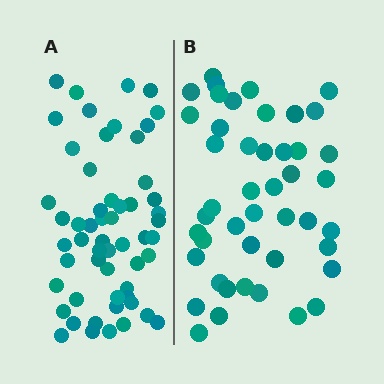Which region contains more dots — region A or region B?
Region A (the left region) has more dots.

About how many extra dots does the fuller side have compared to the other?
Region A has roughly 12 or so more dots than region B.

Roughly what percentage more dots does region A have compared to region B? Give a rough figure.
About 25% more.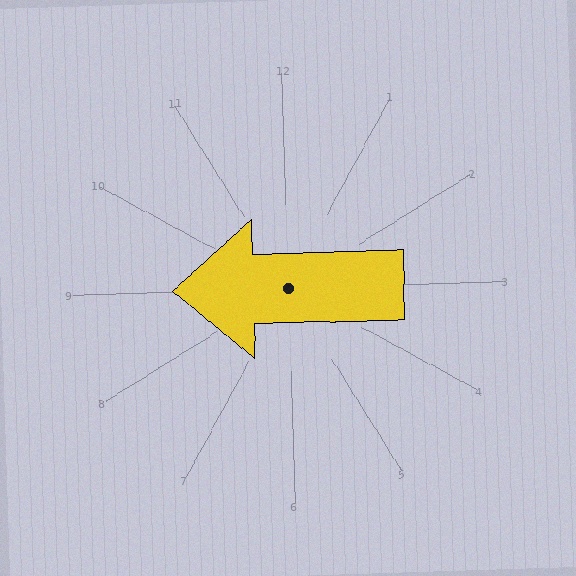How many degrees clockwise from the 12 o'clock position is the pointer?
Approximately 270 degrees.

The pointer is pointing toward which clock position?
Roughly 9 o'clock.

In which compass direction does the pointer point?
West.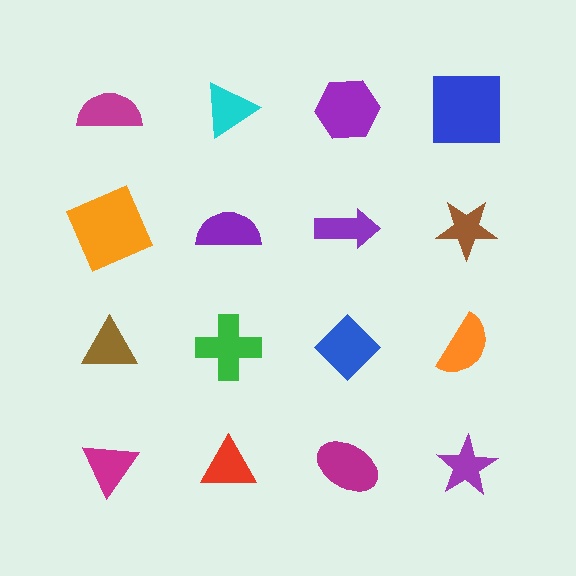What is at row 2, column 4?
A brown star.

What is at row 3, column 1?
A brown triangle.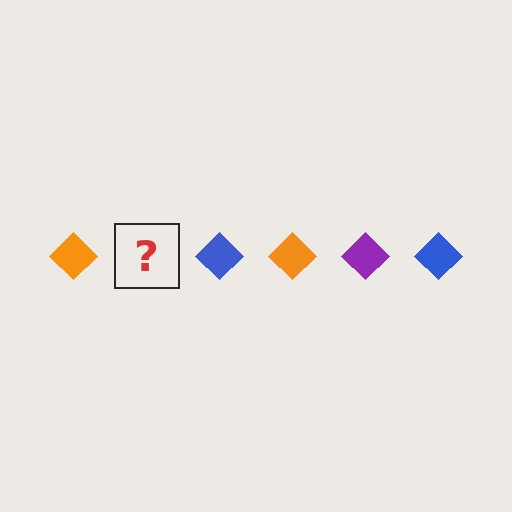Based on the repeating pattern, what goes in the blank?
The blank should be a purple diamond.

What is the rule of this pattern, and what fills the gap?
The rule is that the pattern cycles through orange, purple, blue diamonds. The gap should be filled with a purple diamond.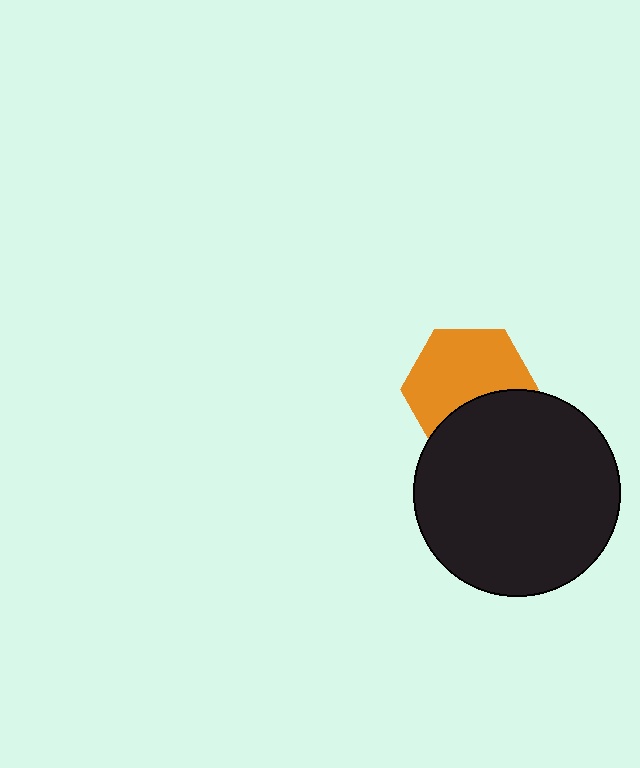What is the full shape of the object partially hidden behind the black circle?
The partially hidden object is an orange hexagon.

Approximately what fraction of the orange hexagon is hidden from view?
Roughly 34% of the orange hexagon is hidden behind the black circle.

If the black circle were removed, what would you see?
You would see the complete orange hexagon.